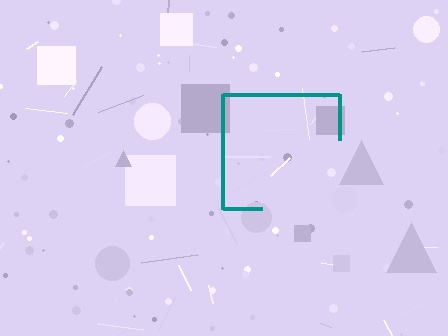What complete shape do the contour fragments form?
The contour fragments form a square.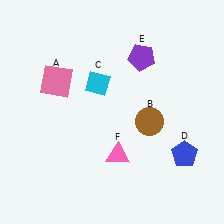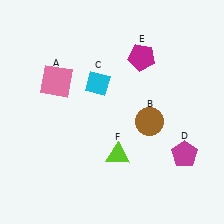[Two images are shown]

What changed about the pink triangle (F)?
In Image 1, F is pink. In Image 2, it changed to lime.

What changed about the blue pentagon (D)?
In Image 1, D is blue. In Image 2, it changed to magenta.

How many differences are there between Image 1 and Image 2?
There are 3 differences between the two images.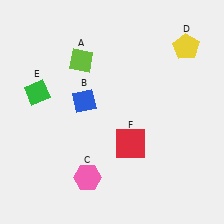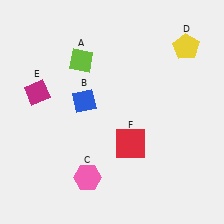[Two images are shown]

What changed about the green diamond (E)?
In Image 1, E is green. In Image 2, it changed to magenta.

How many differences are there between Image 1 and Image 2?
There is 1 difference between the two images.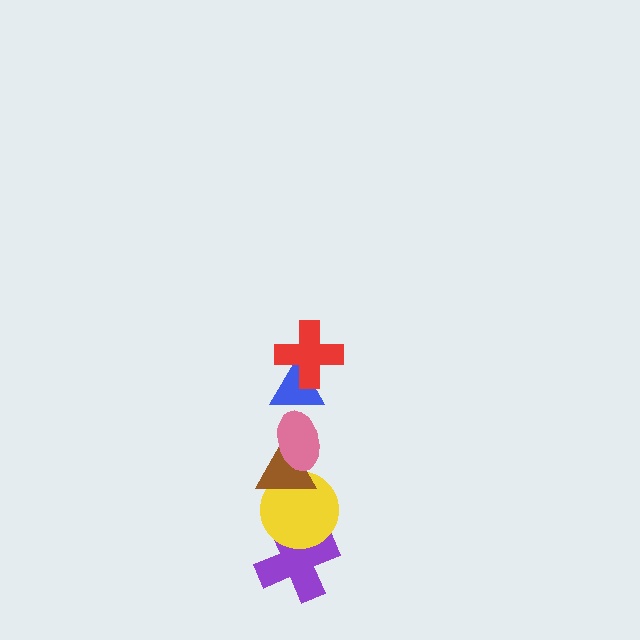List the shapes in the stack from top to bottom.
From top to bottom: the red cross, the blue triangle, the pink ellipse, the brown triangle, the yellow circle, the purple cross.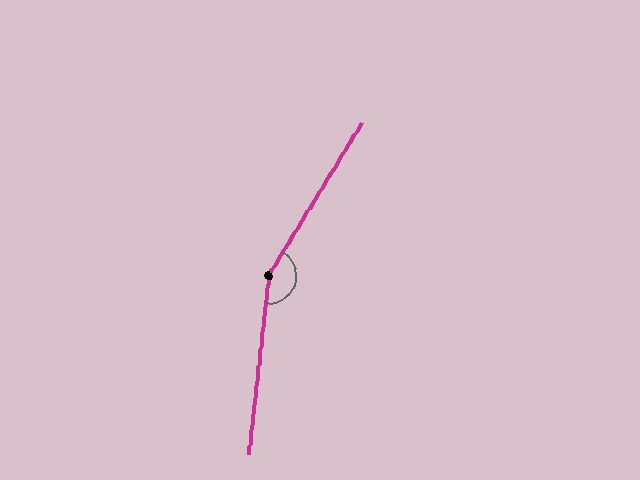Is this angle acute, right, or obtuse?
It is obtuse.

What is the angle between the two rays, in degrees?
Approximately 155 degrees.